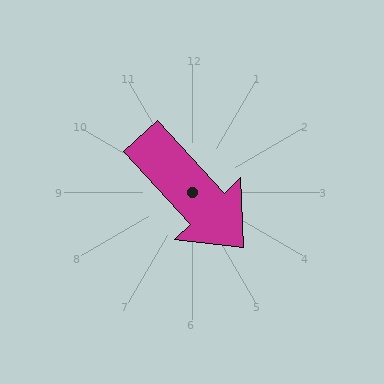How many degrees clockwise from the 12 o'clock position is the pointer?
Approximately 137 degrees.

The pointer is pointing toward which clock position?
Roughly 5 o'clock.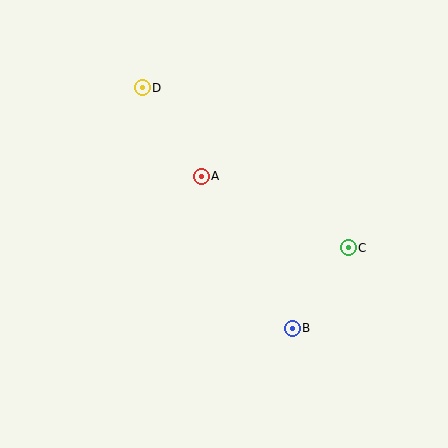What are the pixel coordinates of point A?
Point A is at (201, 176).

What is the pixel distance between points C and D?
The distance between C and D is 261 pixels.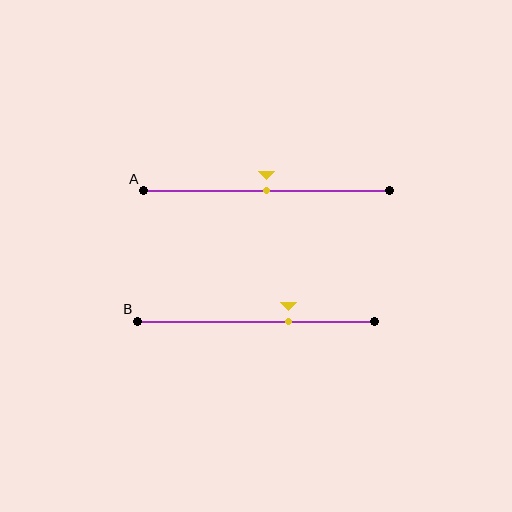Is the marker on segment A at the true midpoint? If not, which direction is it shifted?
Yes, the marker on segment A is at the true midpoint.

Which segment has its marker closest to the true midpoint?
Segment A has its marker closest to the true midpoint.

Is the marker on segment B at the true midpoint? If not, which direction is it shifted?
No, the marker on segment B is shifted to the right by about 13% of the segment length.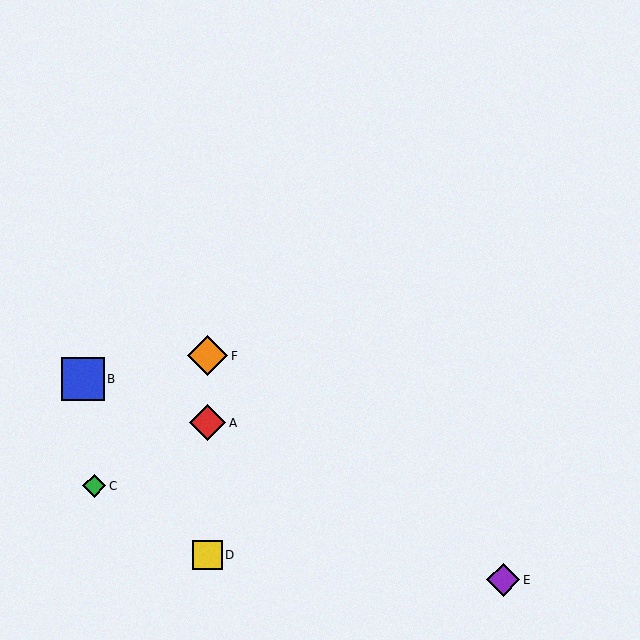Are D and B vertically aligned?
No, D is at x≈208 and B is at x≈83.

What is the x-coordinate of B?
Object B is at x≈83.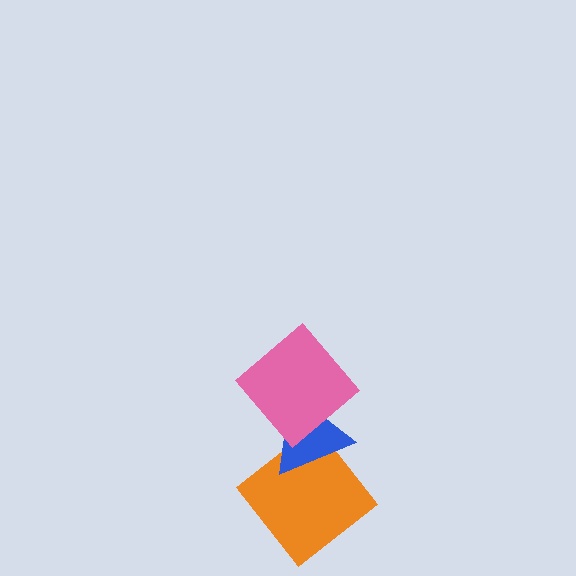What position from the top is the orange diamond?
The orange diamond is 3rd from the top.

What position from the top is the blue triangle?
The blue triangle is 2nd from the top.